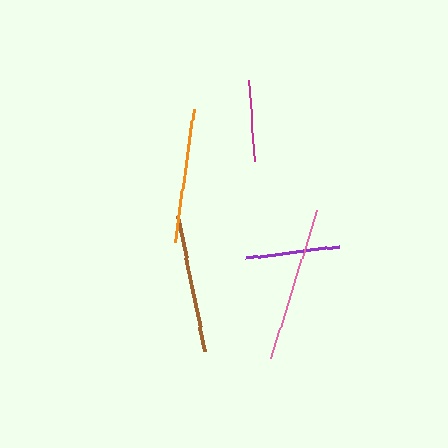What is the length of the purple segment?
The purple segment is approximately 94 pixels long.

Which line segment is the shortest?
The magenta line is the shortest at approximately 81 pixels.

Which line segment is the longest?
The pink line is the longest at approximately 155 pixels.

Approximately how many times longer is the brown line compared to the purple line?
The brown line is approximately 1.5 times the length of the purple line.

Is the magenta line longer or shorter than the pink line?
The pink line is longer than the magenta line.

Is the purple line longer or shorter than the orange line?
The orange line is longer than the purple line.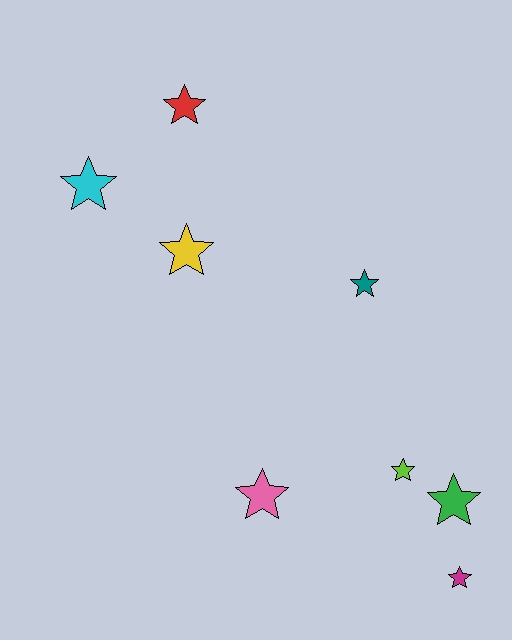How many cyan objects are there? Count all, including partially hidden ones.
There is 1 cyan object.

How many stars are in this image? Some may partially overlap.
There are 8 stars.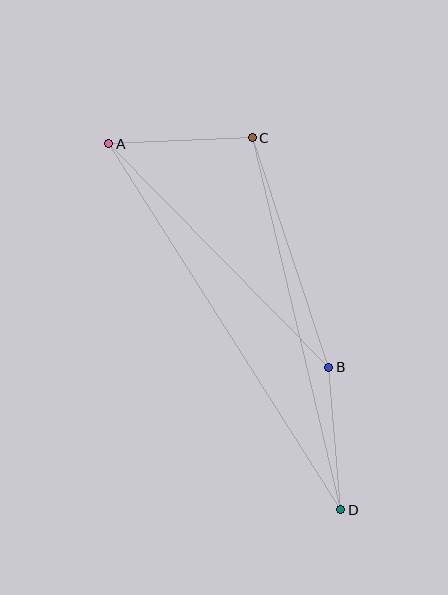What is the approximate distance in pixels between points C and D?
The distance between C and D is approximately 382 pixels.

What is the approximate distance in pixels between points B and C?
The distance between B and C is approximately 242 pixels.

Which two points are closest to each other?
Points B and D are closest to each other.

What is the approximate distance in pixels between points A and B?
The distance between A and B is approximately 314 pixels.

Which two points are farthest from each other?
Points A and D are farthest from each other.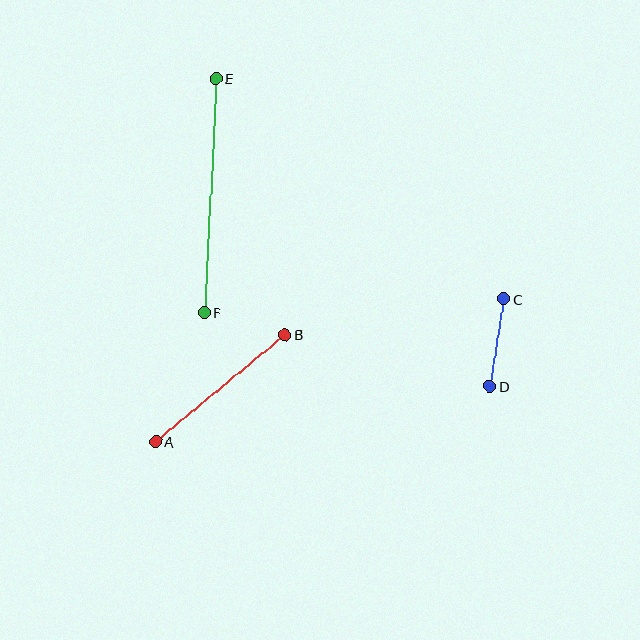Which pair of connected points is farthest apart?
Points E and F are farthest apart.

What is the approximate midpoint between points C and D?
The midpoint is at approximately (497, 343) pixels.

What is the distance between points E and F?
The distance is approximately 234 pixels.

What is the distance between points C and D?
The distance is approximately 89 pixels.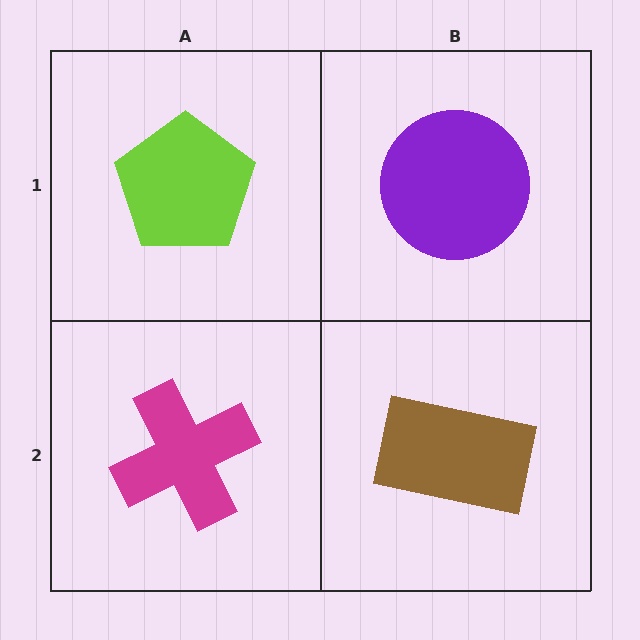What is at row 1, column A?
A lime pentagon.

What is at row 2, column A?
A magenta cross.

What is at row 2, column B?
A brown rectangle.